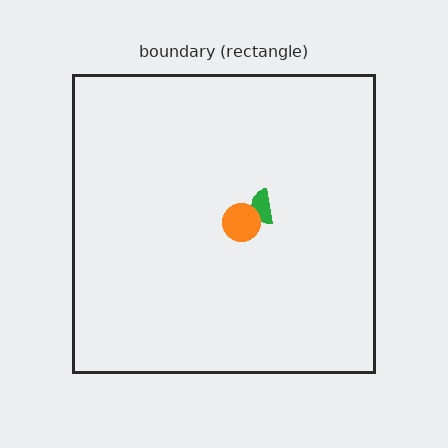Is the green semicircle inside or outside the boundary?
Inside.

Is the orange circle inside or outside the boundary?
Inside.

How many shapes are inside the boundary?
2 inside, 0 outside.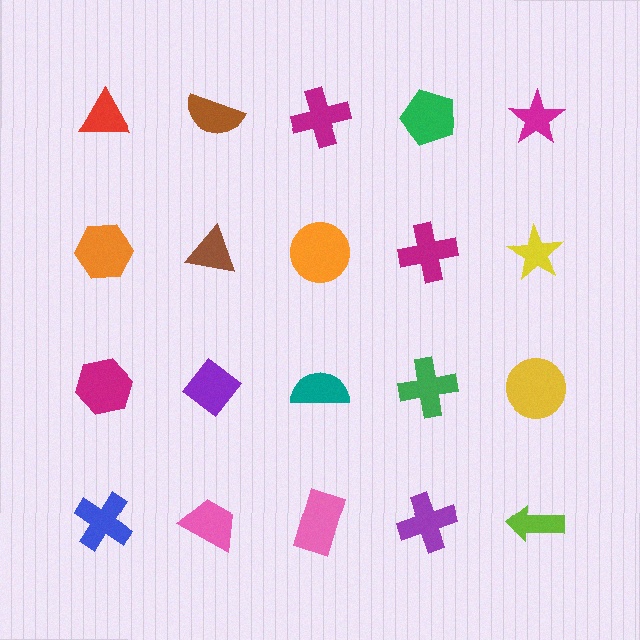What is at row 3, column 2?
A purple diamond.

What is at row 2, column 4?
A magenta cross.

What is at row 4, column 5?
A lime arrow.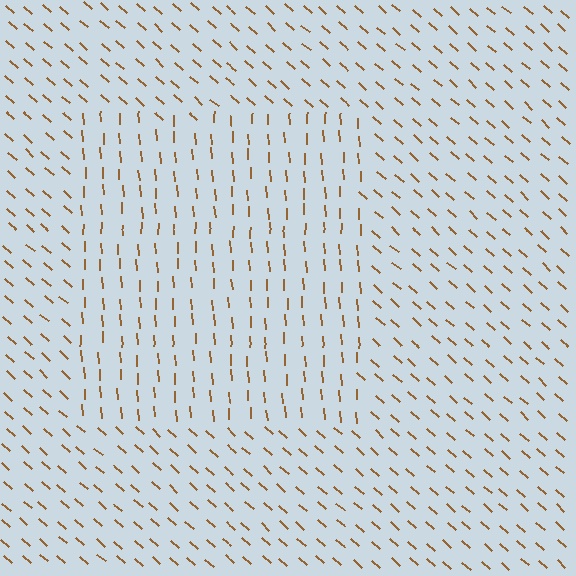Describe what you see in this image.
The image is filled with small brown line segments. A rectangle region in the image has lines oriented differently from the surrounding lines, creating a visible texture boundary.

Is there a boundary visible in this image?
Yes, there is a texture boundary formed by a change in line orientation.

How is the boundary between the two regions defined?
The boundary is defined purely by a change in line orientation (approximately 45 degrees difference). All lines are the same color and thickness.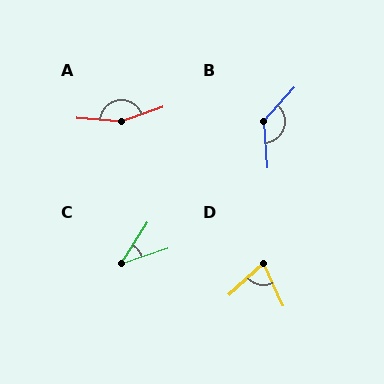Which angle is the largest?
A, at approximately 156 degrees.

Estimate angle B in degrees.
Approximately 133 degrees.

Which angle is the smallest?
C, at approximately 38 degrees.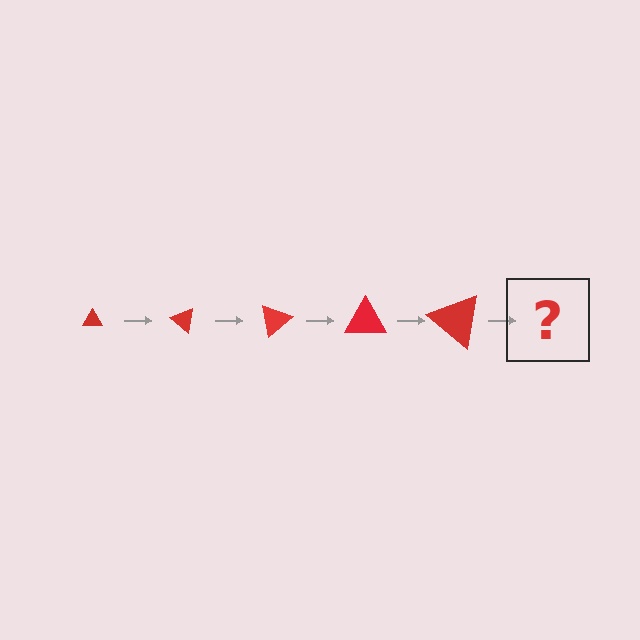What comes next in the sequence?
The next element should be a triangle, larger than the previous one and rotated 200 degrees from the start.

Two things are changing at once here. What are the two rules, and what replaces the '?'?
The two rules are that the triangle grows larger each step and it rotates 40 degrees each step. The '?' should be a triangle, larger than the previous one and rotated 200 degrees from the start.